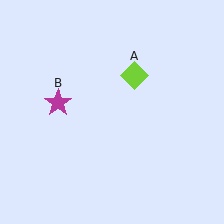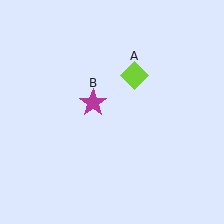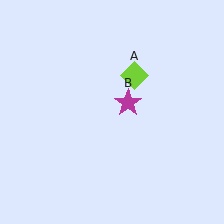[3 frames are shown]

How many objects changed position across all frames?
1 object changed position: magenta star (object B).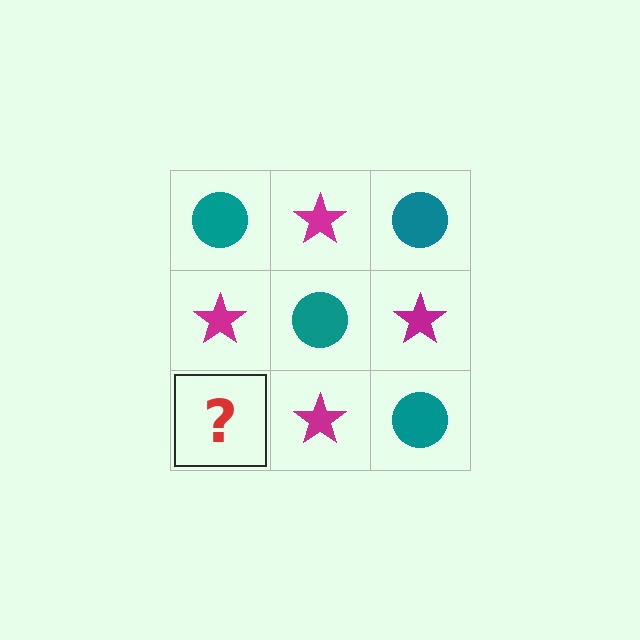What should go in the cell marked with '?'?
The missing cell should contain a teal circle.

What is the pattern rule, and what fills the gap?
The rule is that it alternates teal circle and magenta star in a checkerboard pattern. The gap should be filled with a teal circle.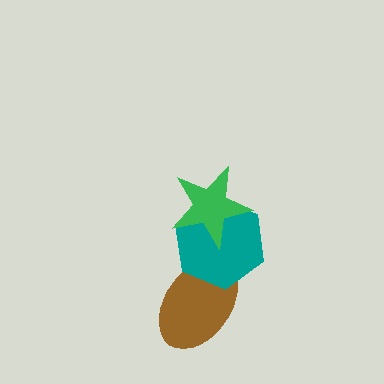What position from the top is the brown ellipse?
The brown ellipse is 3rd from the top.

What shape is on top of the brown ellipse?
The teal hexagon is on top of the brown ellipse.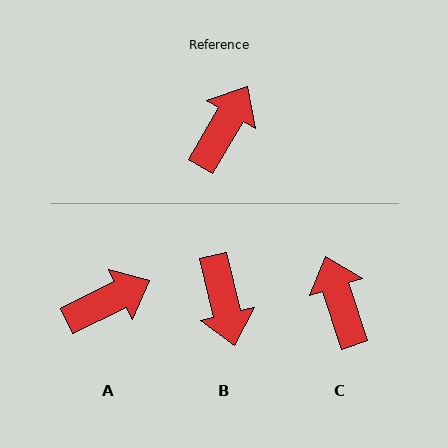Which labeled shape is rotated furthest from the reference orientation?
B, about 136 degrees away.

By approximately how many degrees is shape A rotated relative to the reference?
Approximately 34 degrees clockwise.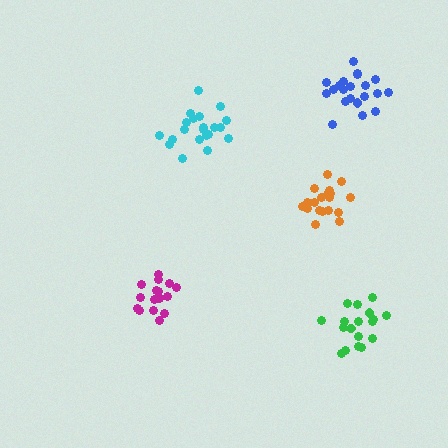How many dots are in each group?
Group 1: 19 dots, Group 2: 17 dots, Group 3: 21 dots, Group 4: 21 dots, Group 5: 18 dots (96 total).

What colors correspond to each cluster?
The clusters are colored: orange, magenta, blue, cyan, green.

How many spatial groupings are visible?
There are 5 spatial groupings.